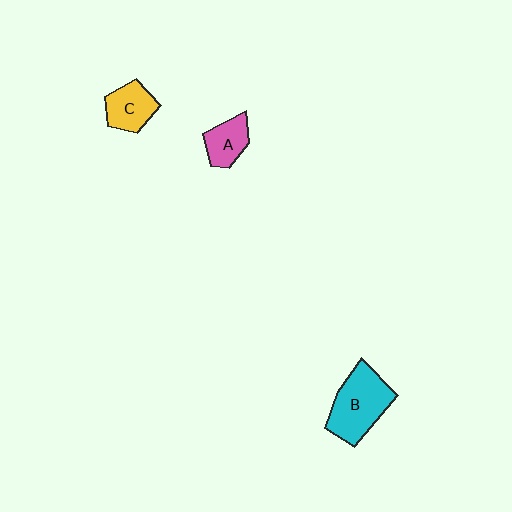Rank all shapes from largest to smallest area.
From largest to smallest: B (cyan), C (yellow), A (pink).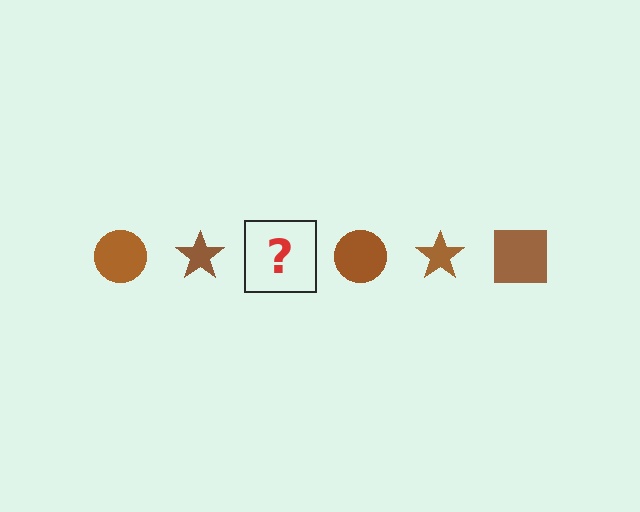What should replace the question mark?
The question mark should be replaced with a brown square.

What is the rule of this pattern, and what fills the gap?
The rule is that the pattern cycles through circle, star, square shapes in brown. The gap should be filled with a brown square.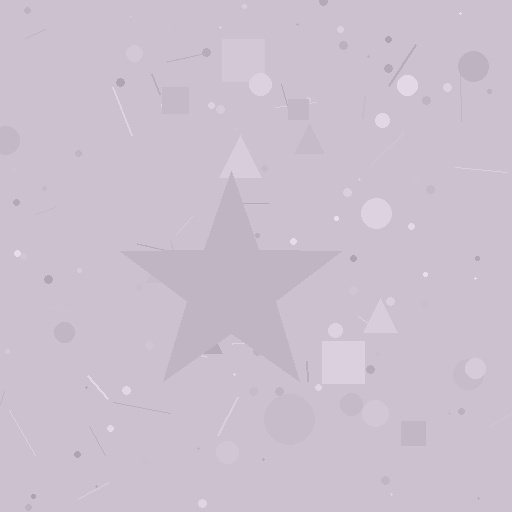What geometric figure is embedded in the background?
A star is embedded in the background.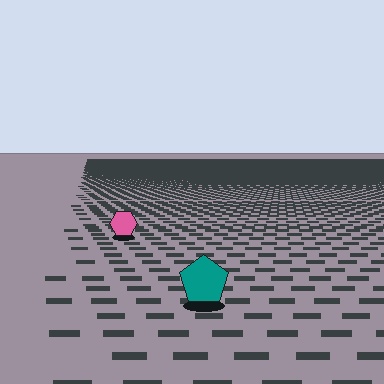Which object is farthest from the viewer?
The pink hexagon is farthest from the viewer. It appears smaller and the ground texture around it is denser.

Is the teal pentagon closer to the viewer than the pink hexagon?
Yes. The teal pentagon is closer — you can tell from the texture gradient: the ground texture is coarser near it.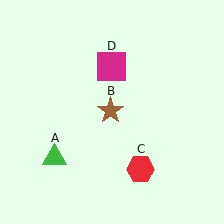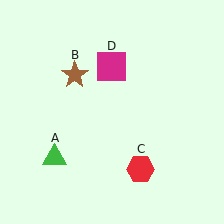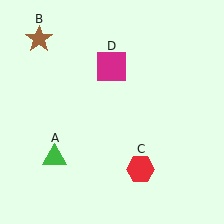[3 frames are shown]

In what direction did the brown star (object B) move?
The brown star (object B) moved up and to the left.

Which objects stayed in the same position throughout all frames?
Green triangle (object A) and red hexagon (object C) and magenta square (object D) remained stationary.